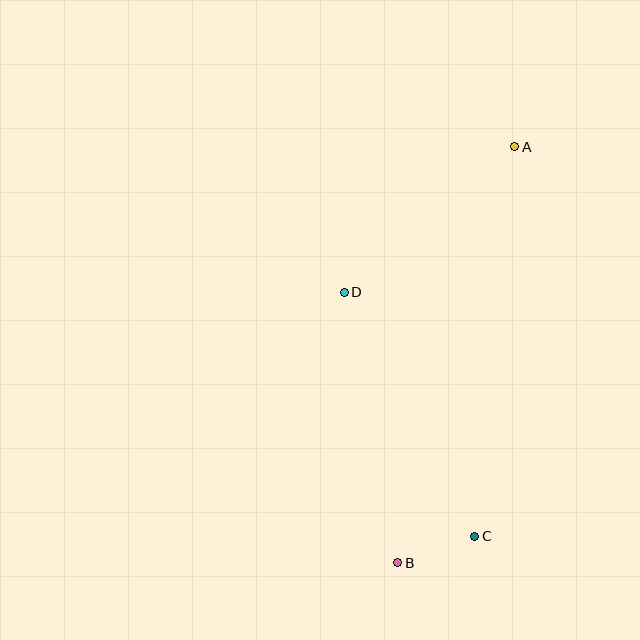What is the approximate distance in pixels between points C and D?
The distance between C and D is approximately 277 pixels.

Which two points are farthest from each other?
Points A and B are farthest from each other.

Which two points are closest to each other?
Points B and C are closest to each other.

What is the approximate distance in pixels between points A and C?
The distance between A and C is approximately 391 pixels.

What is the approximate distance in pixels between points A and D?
The distance between A and D is approximately 224 pixels.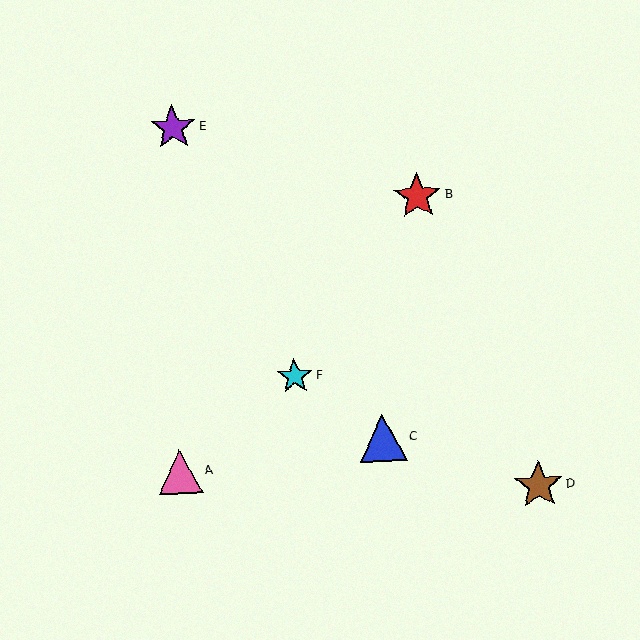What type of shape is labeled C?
Shape C is a blue triangle.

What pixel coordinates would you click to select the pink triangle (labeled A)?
Click at (180, 472) to select the pink triangle A.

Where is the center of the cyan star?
The center of the cyan star is at (295, 376).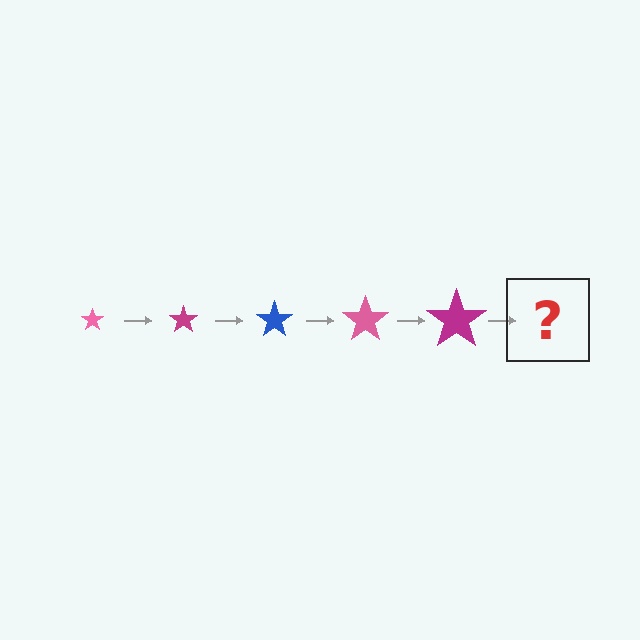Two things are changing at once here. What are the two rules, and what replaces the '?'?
The two rules are that the star grows larger each step and the color cycles through pink, magenta, and blue. The '?' should be a blue star, larger than the previous one.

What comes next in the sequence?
The next element should be a blue star, larger than the previous one.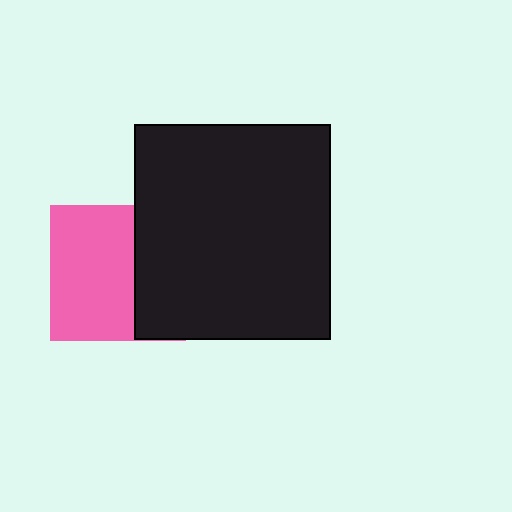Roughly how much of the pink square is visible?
About half of it is visible (roughly 62%).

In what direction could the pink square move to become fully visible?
The pink square could move left. That would shift it out from behind the black rectangle entirely.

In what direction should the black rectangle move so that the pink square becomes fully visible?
The black rectangle should move right. That is the shortest direction to clear the overlap and leave the pink square fully visible.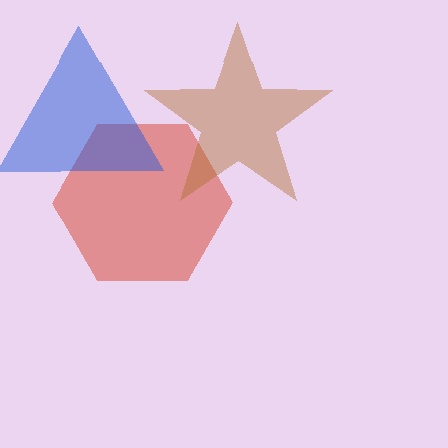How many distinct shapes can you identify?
There are 3 distinct shapes: a red hexagon, a blue triangle, a brown star.